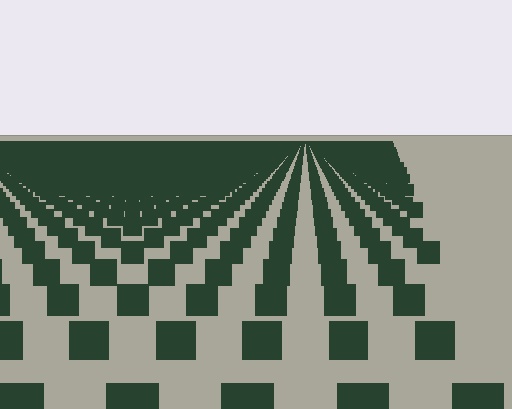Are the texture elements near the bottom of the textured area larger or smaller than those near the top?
Larger. Near the bottom, elements are closer to the viewer and appear at a bigger on-screen size.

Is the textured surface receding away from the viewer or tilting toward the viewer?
The surface is receding away from the viewer. Texture elements get smaller and denser toward the top.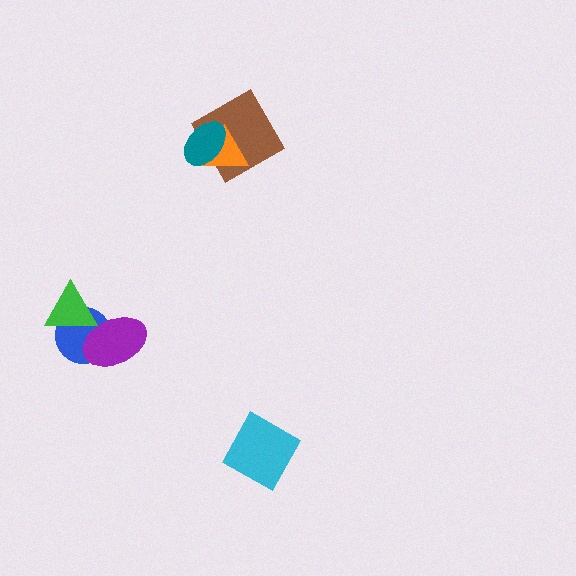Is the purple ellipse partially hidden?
Yes, it is partially covered by another shape.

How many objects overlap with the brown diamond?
2 objects overlap with the brown diamond.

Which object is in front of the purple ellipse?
The green triangle is in front of the purple ellipse.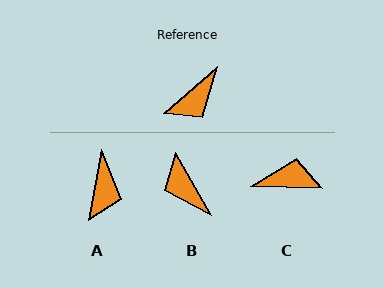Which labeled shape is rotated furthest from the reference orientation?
C, about 138 degrees away.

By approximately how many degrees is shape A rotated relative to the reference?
Approximately 39 degrees counter-clockwise.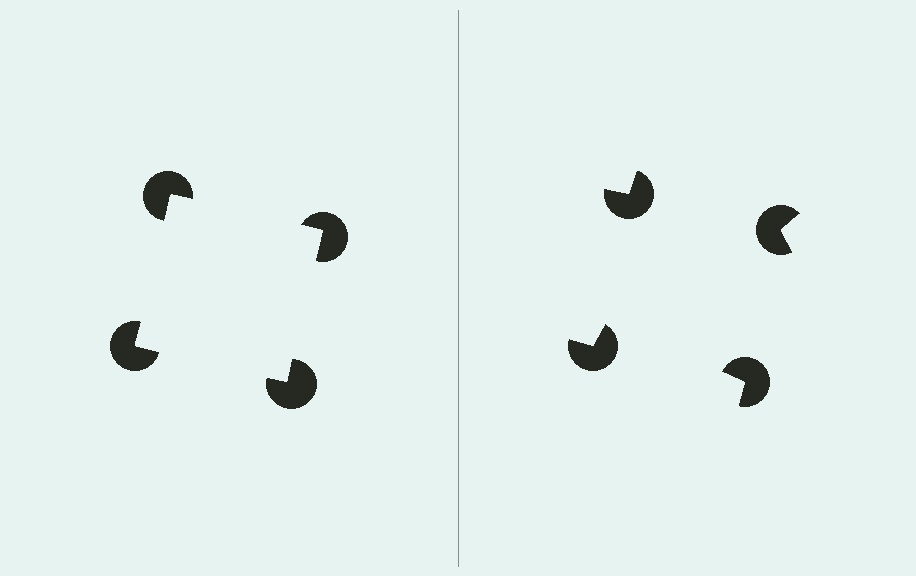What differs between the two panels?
The pac-man discs are positioned identically on both sides; only the wedge orientations differ. On the left they align to a square; on the right they are misaligned.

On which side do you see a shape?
An illusory square appears on the left side. On the right side the wedge cuts are rotated, so no coherent shape forms.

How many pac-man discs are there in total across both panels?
8 — 4 on each side.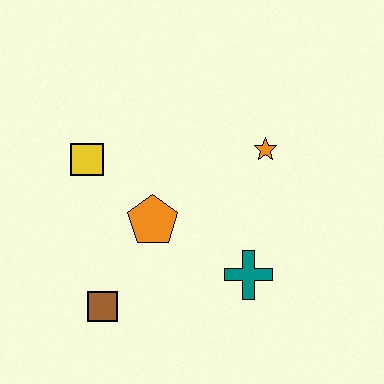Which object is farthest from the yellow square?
The teal cross is farthest from the yellow square.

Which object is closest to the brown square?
The orange pentagon is closest to the brown square.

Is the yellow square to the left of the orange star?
Yes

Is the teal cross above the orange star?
No